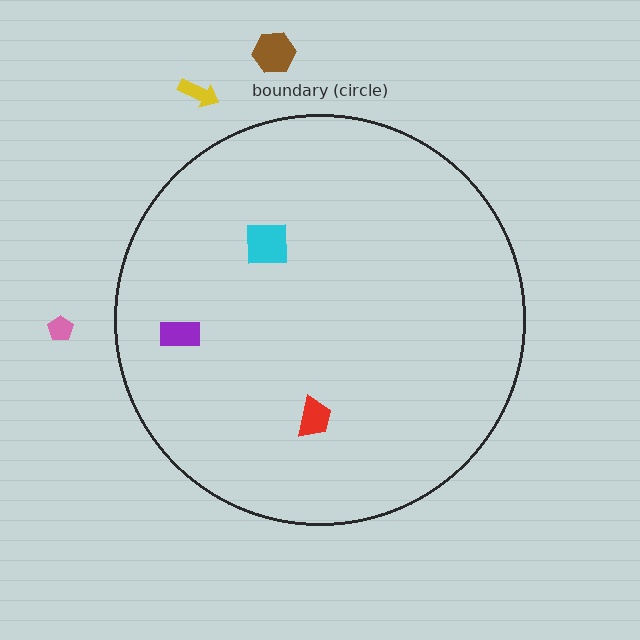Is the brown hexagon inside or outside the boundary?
Outside.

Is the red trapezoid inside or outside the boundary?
Inside.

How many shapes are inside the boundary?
3 inside, 3 outside.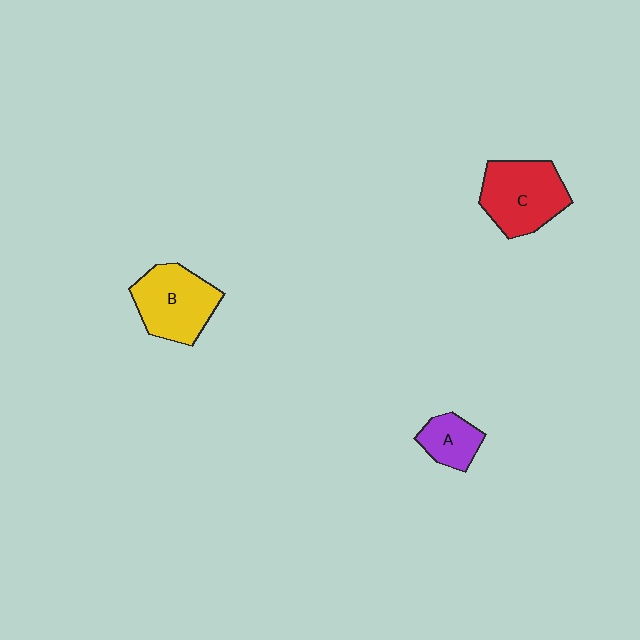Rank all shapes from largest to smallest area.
From largest to smallest: C (red), B (yellow), A (purple).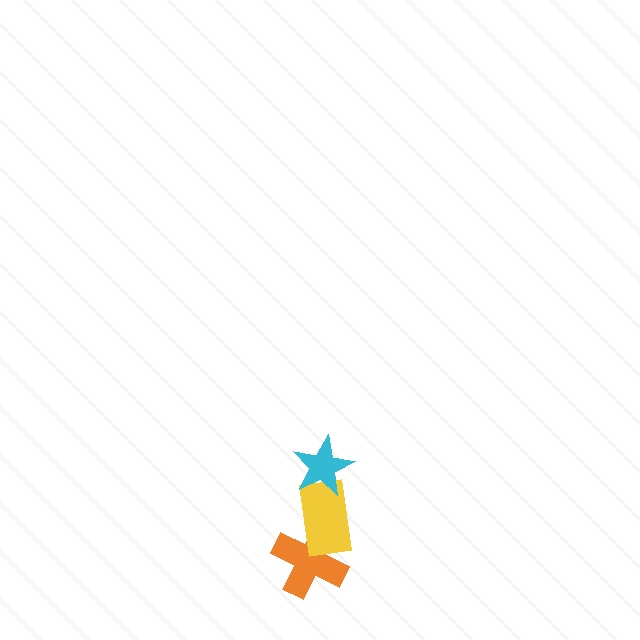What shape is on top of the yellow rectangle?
The cyan star is on top of the yellow rectangle.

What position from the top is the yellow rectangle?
The yellow rectangle is 2nd from the top.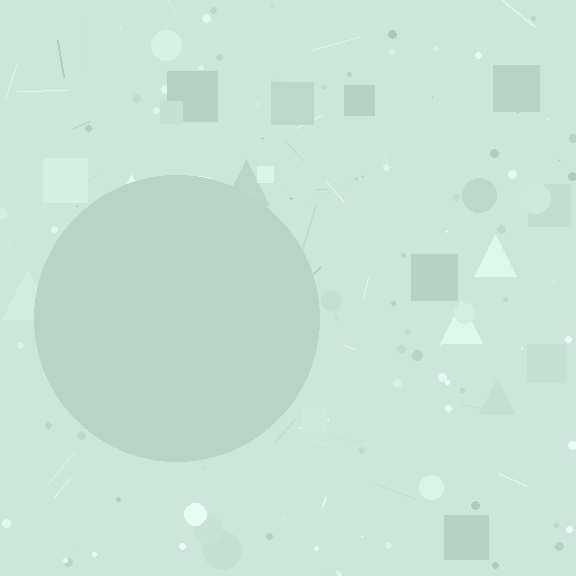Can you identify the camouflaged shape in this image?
The camouflaged shape is a circle.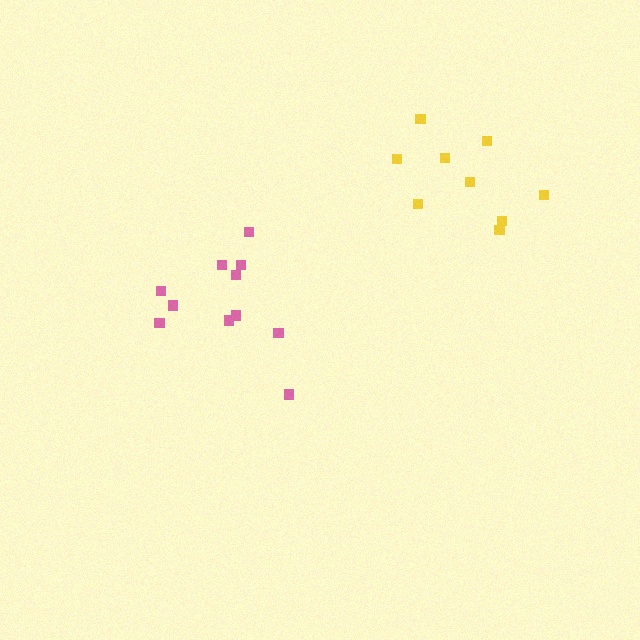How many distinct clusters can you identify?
There are 2 distinct clusters.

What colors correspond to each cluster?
The clusters are colored: pink, yellow.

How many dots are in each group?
Group 1: 11 dots, Group 2: 9 dots (20 total).